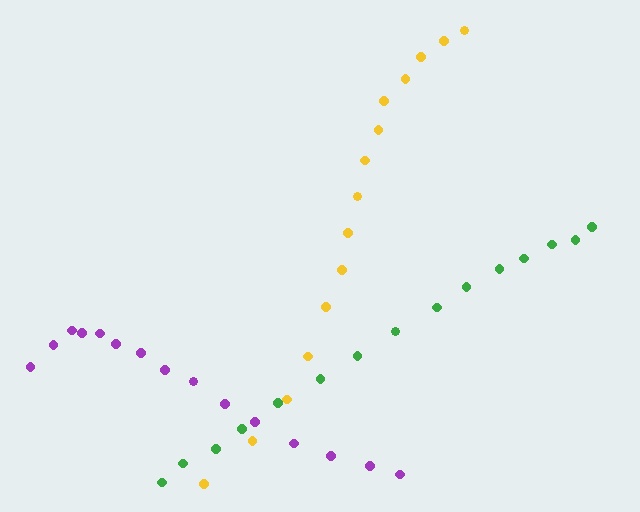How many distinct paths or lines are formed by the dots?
There are 3 distinct paths.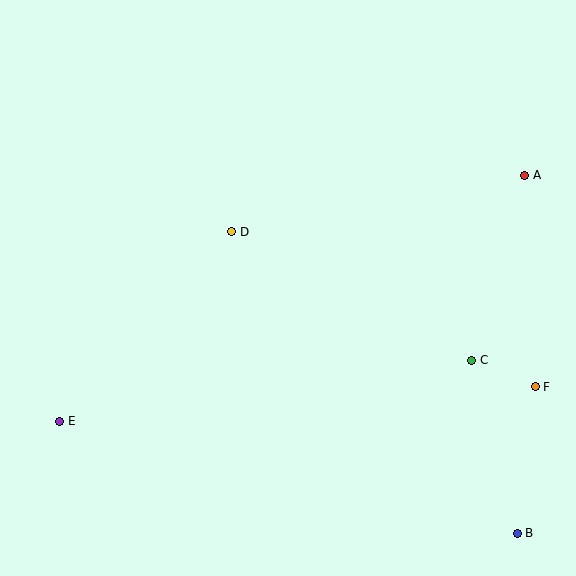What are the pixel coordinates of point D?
Point D is at (232, 232).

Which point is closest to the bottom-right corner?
Point B is closest to the bottom-right corner.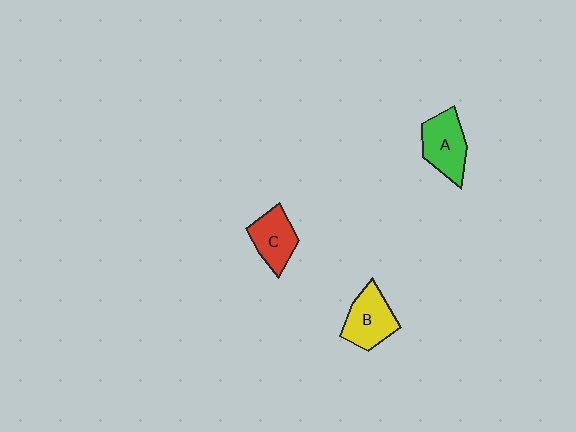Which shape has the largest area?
Shape A (green).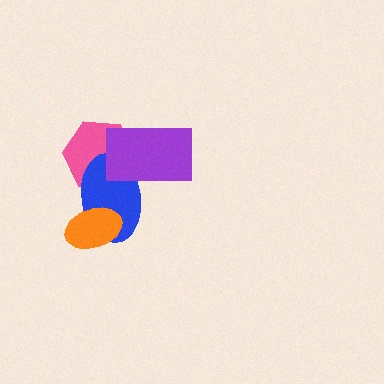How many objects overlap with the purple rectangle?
2 objects overlap with the purple rectangle.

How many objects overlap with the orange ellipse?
1 object overlaps with the orange ellipse.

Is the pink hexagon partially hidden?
Yes, it is partially covered by another shape.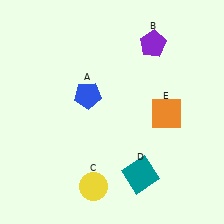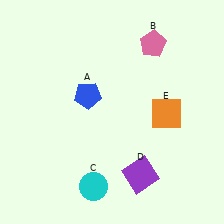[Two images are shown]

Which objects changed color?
B changed from purple to pink. C changed from yellow to cyan. D changed from teal to purple.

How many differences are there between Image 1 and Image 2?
There are 3 differences between the two images.